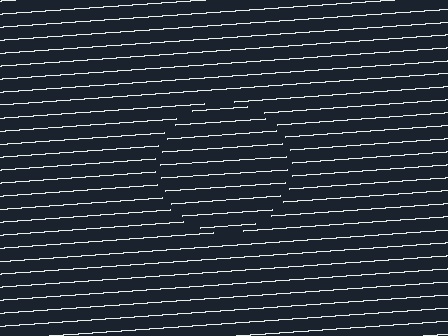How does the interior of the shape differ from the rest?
The interior of the shape contains the same grating, shifted by half a period — the contour is defined by the phase discontinuity where line-ends from the inner and outer gratings abut.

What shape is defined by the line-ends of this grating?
An illusory circle. The interior of the shape contains the same grating, shifted by half a period — the contour is defined by the phase discontinuity where line-ends from the inner and outer gratings abut.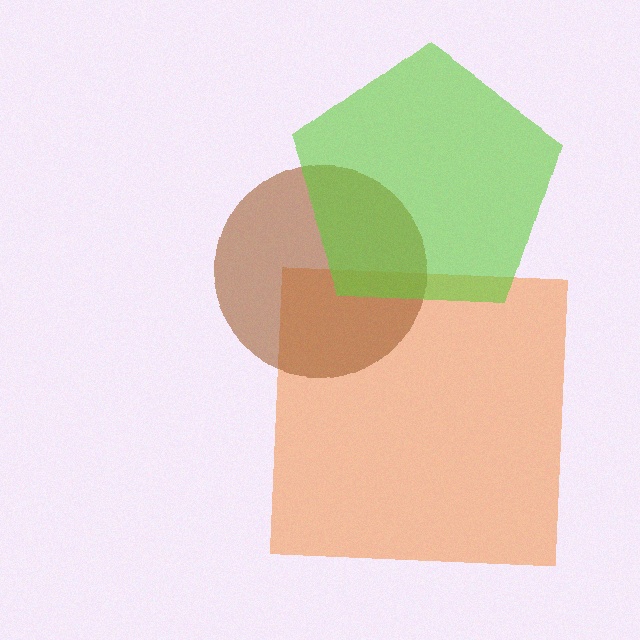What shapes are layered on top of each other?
The layered shapes are: an orange square, a brown circle, a lime pentagon.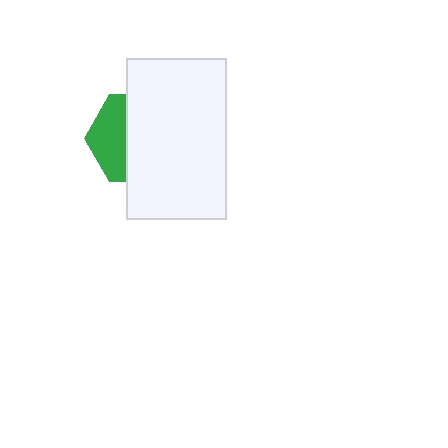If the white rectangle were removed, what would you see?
You would see the complete green hexagon.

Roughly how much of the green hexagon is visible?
A small part of it is visible (roughly 38%).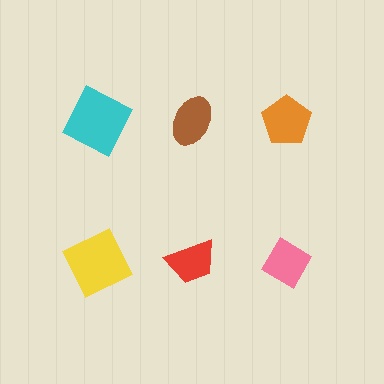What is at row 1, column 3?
An orange pentagon.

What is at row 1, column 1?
A cyan square.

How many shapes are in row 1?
3 shapes.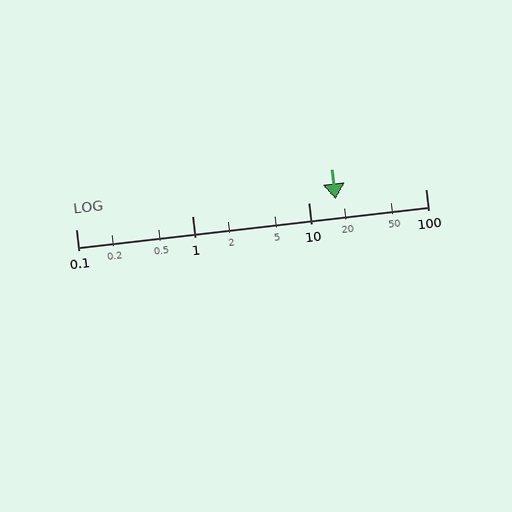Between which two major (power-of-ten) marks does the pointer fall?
The pointer is between 10 and 100.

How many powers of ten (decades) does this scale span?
The scale spans 3 decades, from 0.1 to 100.